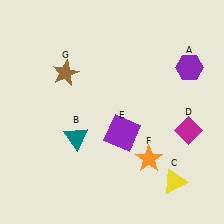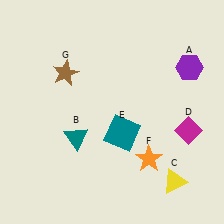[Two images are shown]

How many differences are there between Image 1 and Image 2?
There is 1 difference between the two images.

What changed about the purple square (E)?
In Image 1, E is purple. In Image 2, it changed to teal.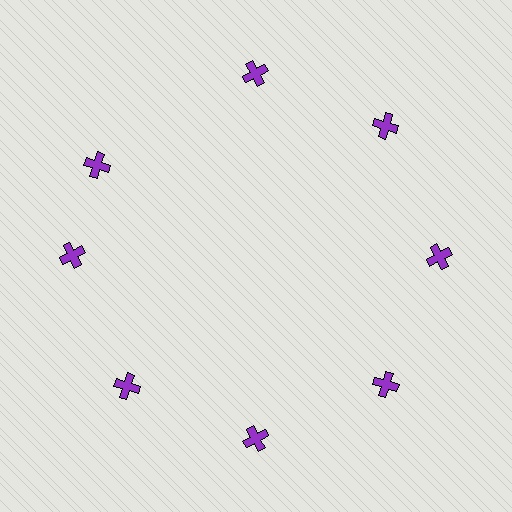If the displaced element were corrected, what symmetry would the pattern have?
It would have 8-fold rotational symmetry — the pattern would map onto itself every 45 degrees.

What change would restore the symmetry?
The symmetry would be restored by rotating it back into even spacing with its neighbors so that all 8 crosses sit at equal angles and equal distance from the center.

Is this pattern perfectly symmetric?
No. The 8 purple crosses are arranged in a ring, but one element near the 10 o'clock position is rotated out of alignment along the ring, breaking the 8-fold rotational symmetry.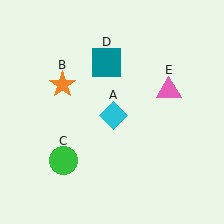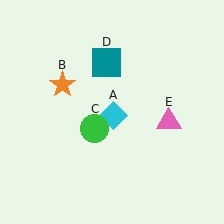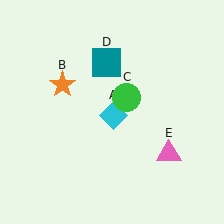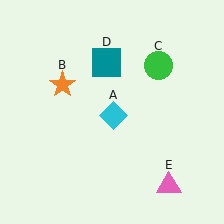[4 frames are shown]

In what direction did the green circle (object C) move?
The green circle (object C) moved up and to the right.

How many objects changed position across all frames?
2 objects changed position: green circle (object C), pink triangle (object E).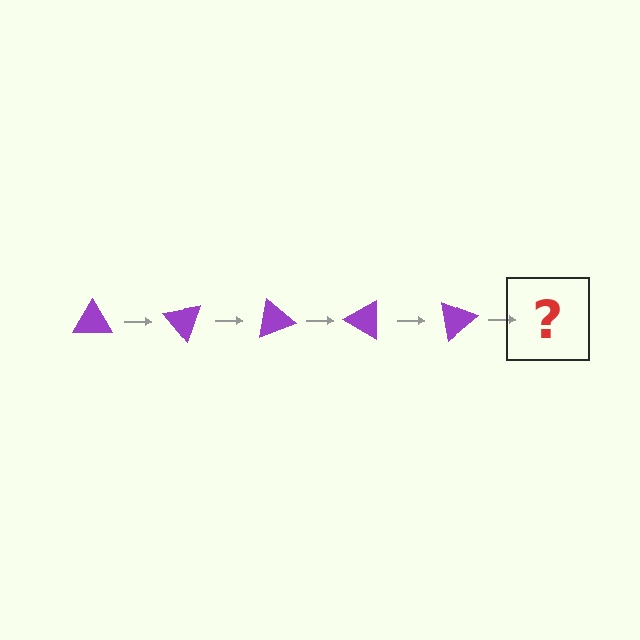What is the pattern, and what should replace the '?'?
The pattern is that the triangle rotates 50 degrees each step. The '?' should be a purple triangle rotated 250 degrees.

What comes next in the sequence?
The next element should be a purple triangle rotated 250 degrees.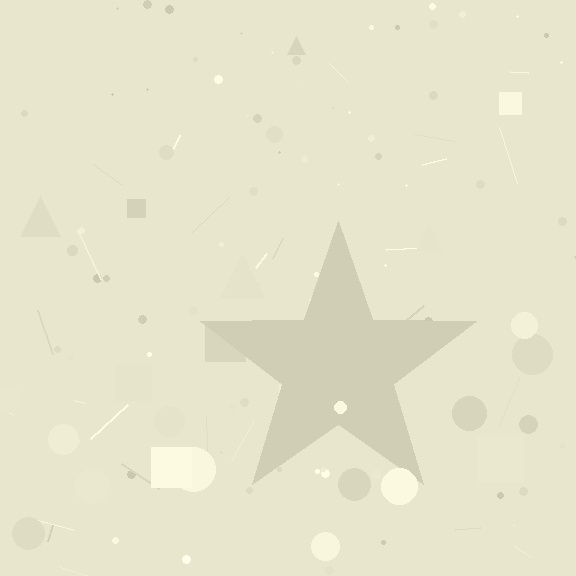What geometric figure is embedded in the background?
A star is embedded in the background.